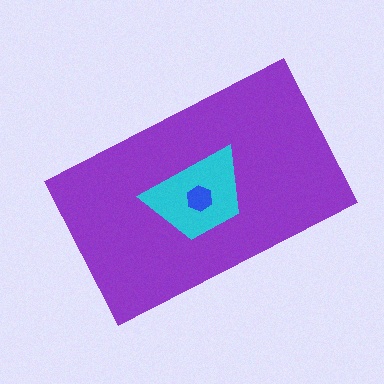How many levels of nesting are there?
3.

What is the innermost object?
The blue hexagon.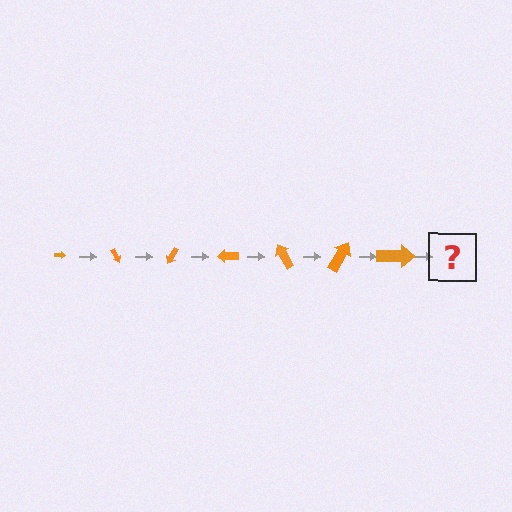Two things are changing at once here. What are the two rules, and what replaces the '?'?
The two rules are that the arrow grows larger each step and it rotates 60 degrees each step. The '?' should be an arrow, larger than the previous one and rotated 420 degrees from the start.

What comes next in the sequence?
The next element should be an arrow, larger than the previous one and rotated 420 degrees from the start.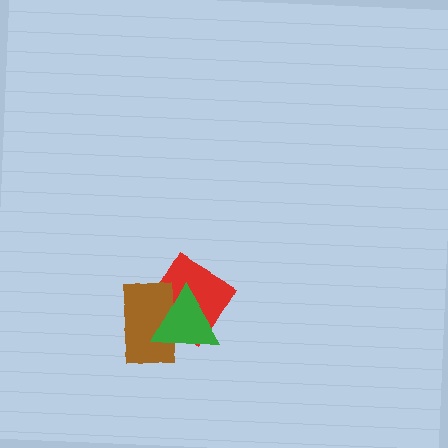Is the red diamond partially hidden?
Yes, it is partially covered by another shape.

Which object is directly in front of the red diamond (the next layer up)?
The brown rectangle is directly in front of the red diamond.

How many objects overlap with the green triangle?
2 objects overlap with the green triangle.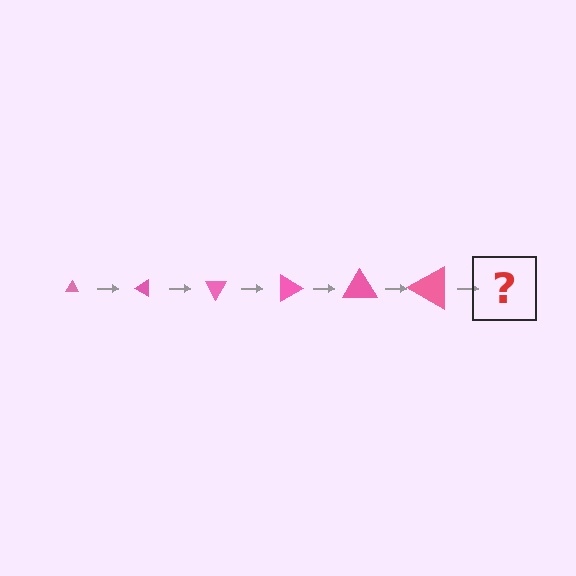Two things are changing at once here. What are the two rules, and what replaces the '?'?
The two rules are that the triangle grows larger each step and it rotates 30 degrees each step. The '?' should be a triangle, larger than the previous one and rotated 180 degrees from the start.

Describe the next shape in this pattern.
It should be a triangle, larger than the previous one and rotated 180 degrees from the start.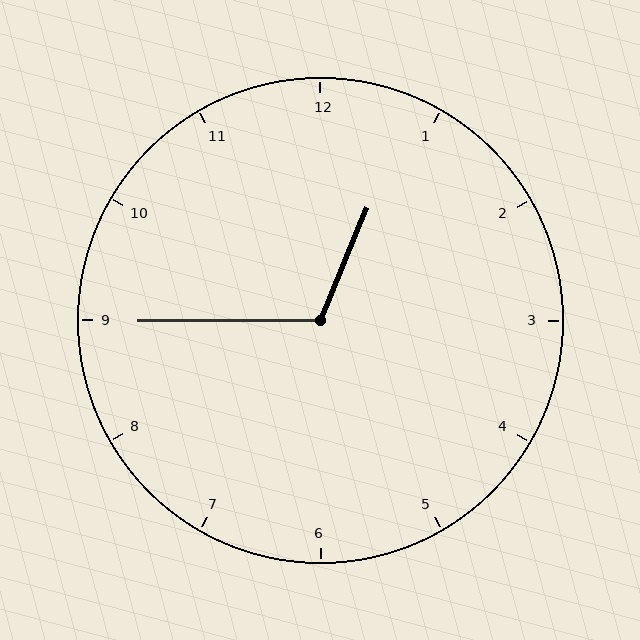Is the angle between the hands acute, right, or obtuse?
It is obtuse.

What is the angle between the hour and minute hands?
Approximately 112 degrees.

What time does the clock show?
12:45.